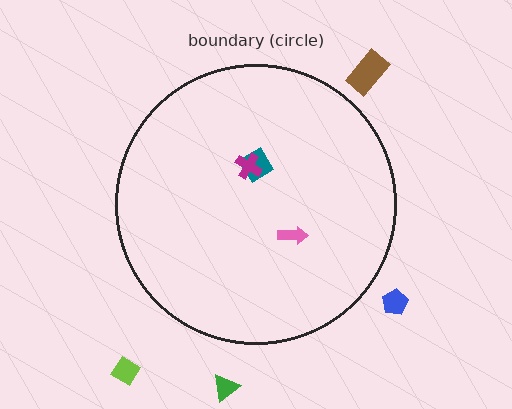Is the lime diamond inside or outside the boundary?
Outside.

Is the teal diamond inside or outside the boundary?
Inside.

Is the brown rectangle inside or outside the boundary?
Outside.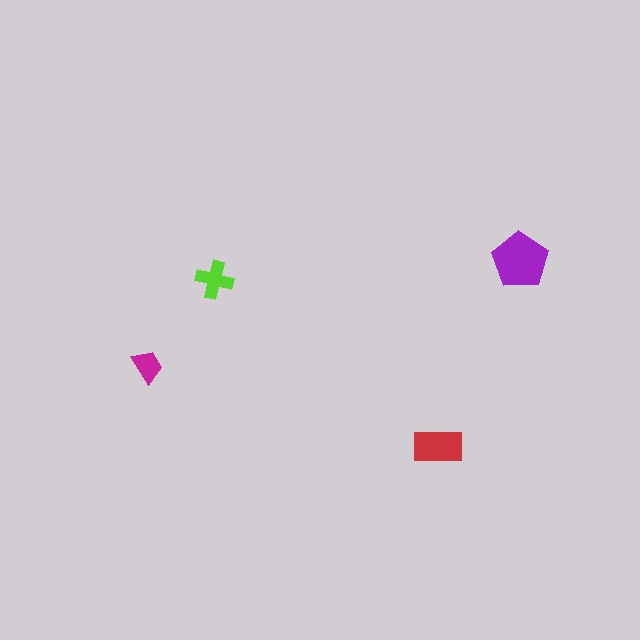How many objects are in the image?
There are 4 objects in the image.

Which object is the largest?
The purple pentagon.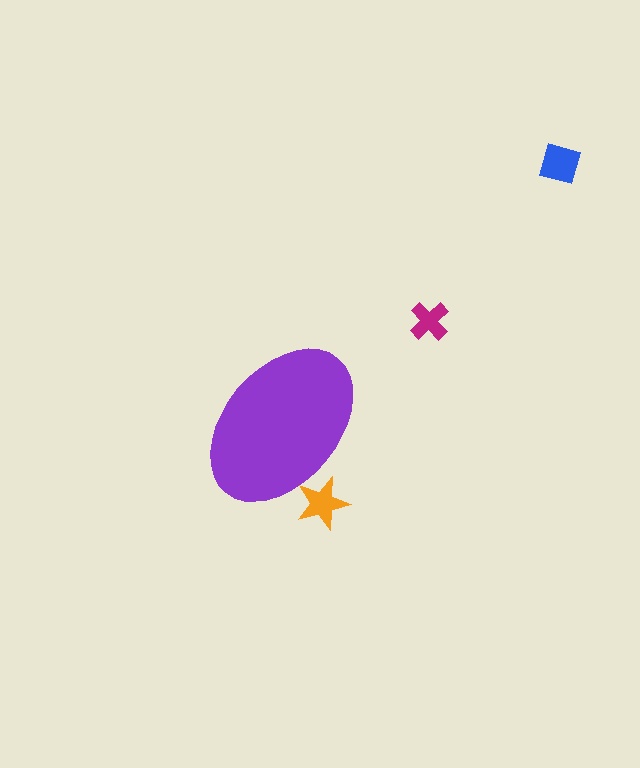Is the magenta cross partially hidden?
No, the magenta cross is fully visible.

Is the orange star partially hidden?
Yes, the orange star is partially hidden behind the purple ellipse.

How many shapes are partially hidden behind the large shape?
1 shape is partially hidden.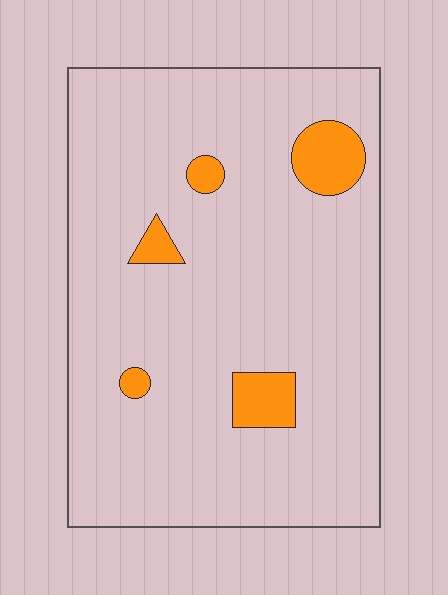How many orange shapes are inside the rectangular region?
5.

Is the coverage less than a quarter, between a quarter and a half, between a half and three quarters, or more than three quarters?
Less than a quarter.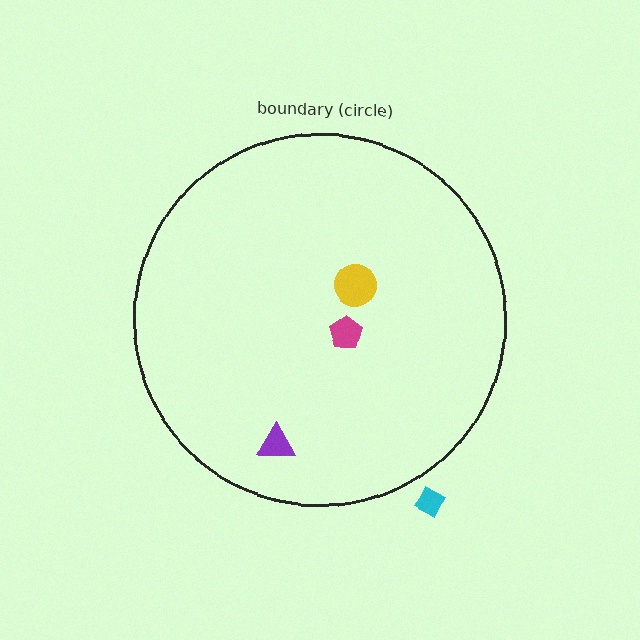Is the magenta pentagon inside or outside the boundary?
Inside.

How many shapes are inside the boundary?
3 inside, 1 outside.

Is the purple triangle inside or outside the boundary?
Inside.